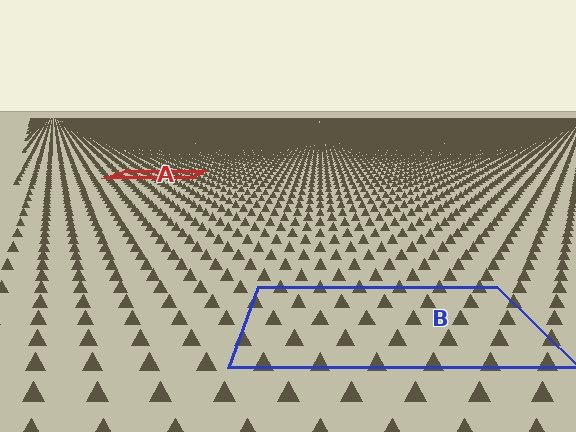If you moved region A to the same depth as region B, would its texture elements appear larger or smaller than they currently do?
They would appear larger. At a closer depth, the same texture elements are projected at a bigger on-screen size.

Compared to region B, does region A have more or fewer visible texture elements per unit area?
Region A has more texture elements per unit area — they are packed more densely because it is farther away.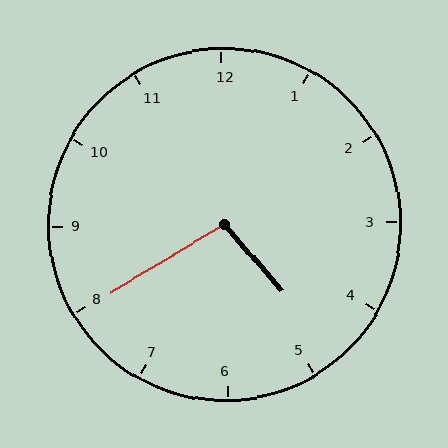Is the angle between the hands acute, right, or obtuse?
It is obtuse.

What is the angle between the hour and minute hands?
Approximately 100 degrees.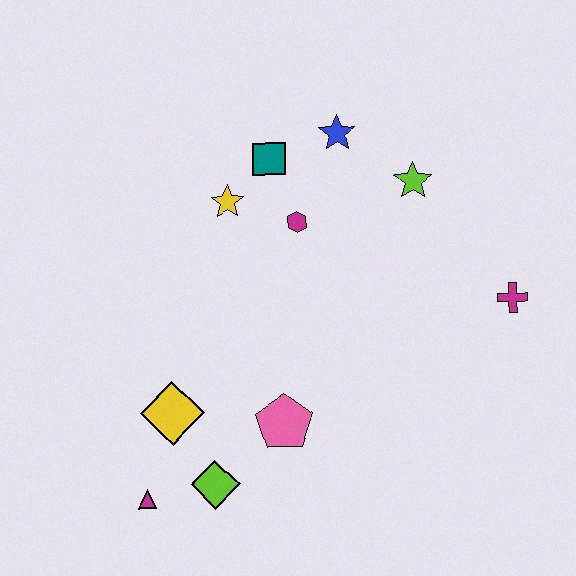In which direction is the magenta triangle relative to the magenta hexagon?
The magenta triangle is below the magenta hexagon.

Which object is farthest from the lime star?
The magenta triangle is farthest from the lime star.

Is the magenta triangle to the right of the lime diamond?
No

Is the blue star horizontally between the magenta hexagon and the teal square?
No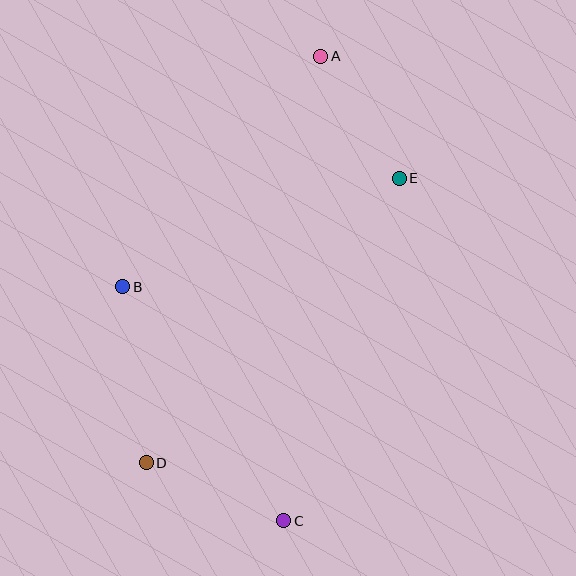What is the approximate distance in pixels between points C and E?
The distance between C and E is approximately 361 pixels.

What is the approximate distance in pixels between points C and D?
The distance between C and D is approximately 149 pixels.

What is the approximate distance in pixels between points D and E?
The distance between D and E is approximately 381 pixels.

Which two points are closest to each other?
Points A and E are closest to each other.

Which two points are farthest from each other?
Points A and C are farthest from each other.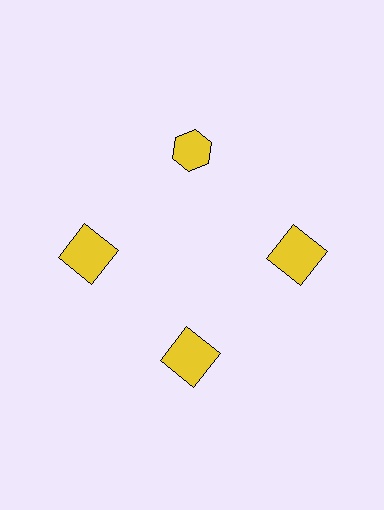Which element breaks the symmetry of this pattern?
The yellow hexagon at roughly the 12 o'clock position breaks the symmetry. All other shapes are yellow squares.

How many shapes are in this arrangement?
There are 4 shapes arranged in a ring pattern.